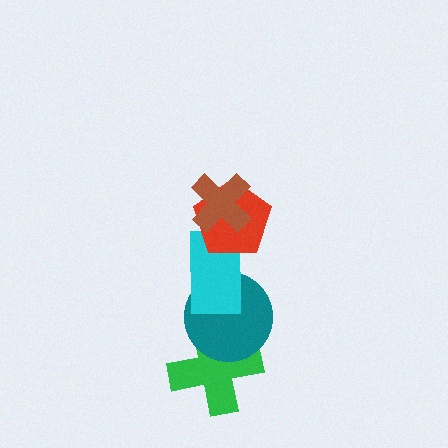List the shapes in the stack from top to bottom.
From top to bottom: the brown cross, the red pentagon, the cyan rectangle, the teal circle, the green cross.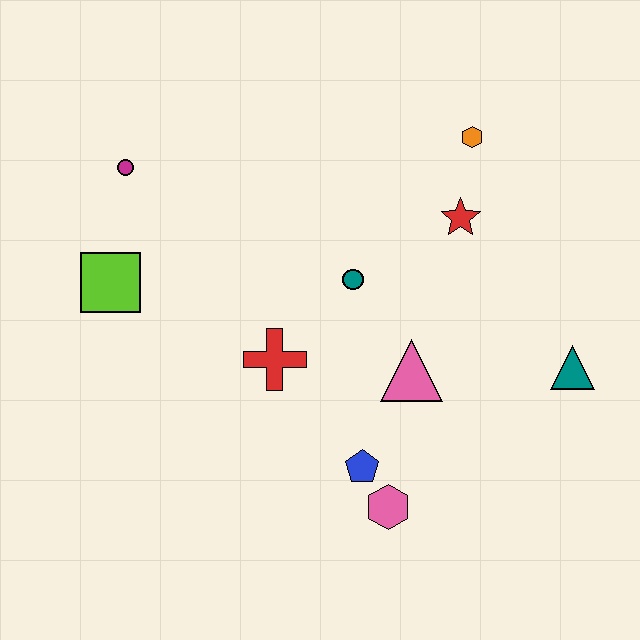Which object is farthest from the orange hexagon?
The lime square is farthest from the orange hexagon.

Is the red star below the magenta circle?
Yes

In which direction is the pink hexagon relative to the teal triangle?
The pink hexagon is to the left of the teal triangle.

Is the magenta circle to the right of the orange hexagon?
No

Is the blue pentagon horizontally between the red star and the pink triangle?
No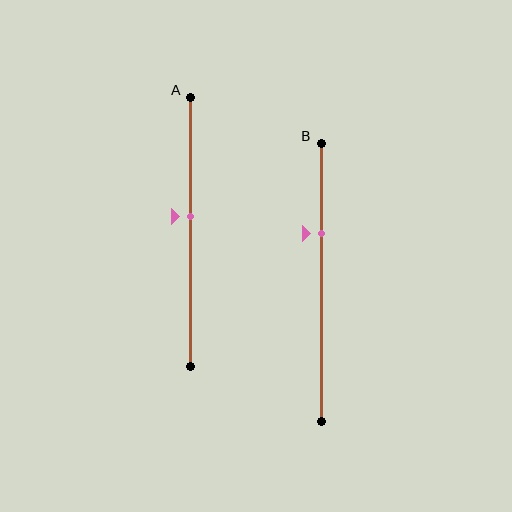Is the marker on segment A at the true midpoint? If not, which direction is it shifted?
No, the marker on segment A is shifted upward by about 6% of the segment length.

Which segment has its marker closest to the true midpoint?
Segment A has its marker closest to the true midpoint.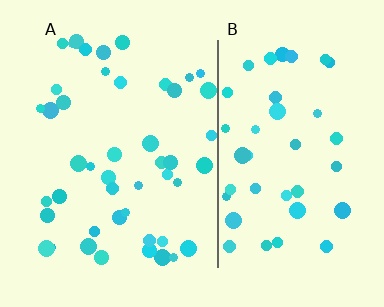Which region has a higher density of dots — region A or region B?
A (the left).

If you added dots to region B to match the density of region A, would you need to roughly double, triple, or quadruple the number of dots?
Approximately double.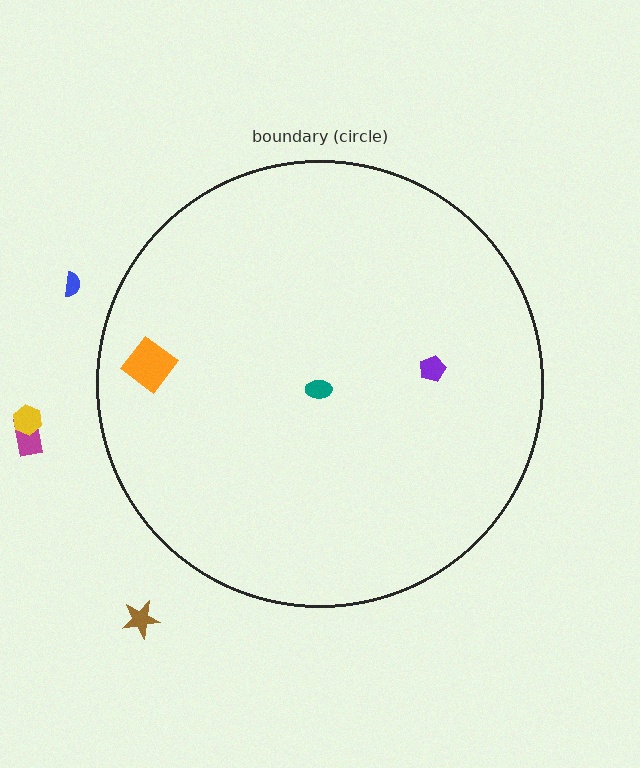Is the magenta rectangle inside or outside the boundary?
Outside.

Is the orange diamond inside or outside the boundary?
Inside.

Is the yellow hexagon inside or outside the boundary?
Outside.